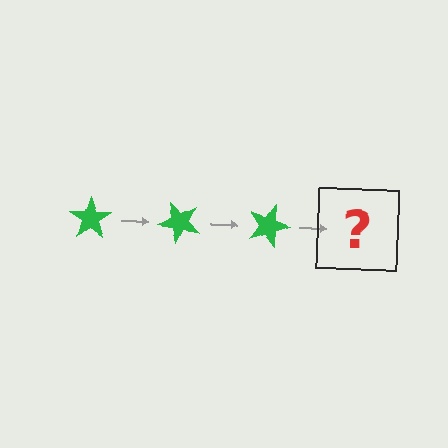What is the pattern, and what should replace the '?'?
The pattern is that the star rotates 45 degrees each step. The '?' should be a green star rotated 135 degrees.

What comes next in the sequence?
The next element should be a green star rotated 135 degrees.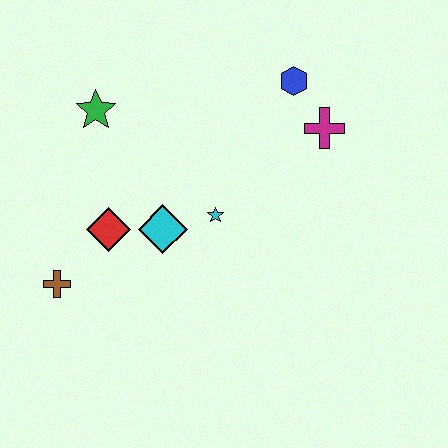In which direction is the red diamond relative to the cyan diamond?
The red diamond is to the left of the cyan diamond.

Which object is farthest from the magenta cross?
The brown cross is farthest from the magenta cross.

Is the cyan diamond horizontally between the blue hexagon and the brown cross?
Yes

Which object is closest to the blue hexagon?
The magenta cross is closest to the blue hexagon.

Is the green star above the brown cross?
Yes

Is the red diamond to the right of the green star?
Yes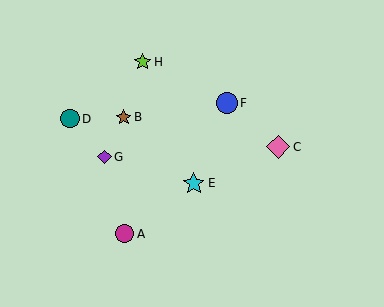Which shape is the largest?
The pink diamond (labeled C) is the largest.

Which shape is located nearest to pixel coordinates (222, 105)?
The blue circle (labeled F) at (227, 103) is nearest to that location.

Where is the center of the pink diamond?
The center of the pink diamond is at (278, 147).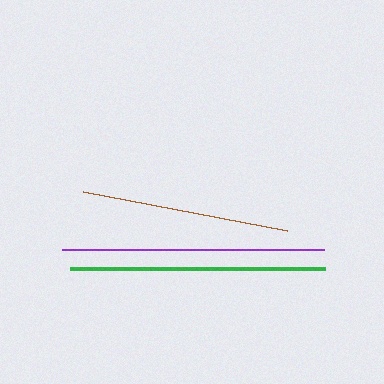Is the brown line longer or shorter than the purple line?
The purple line is longer than the brown line.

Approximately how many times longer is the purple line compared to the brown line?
The purple line is approximately 1.3 times the length of the brown line.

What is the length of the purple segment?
The purple segment is approximately 261 pixels long.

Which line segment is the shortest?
The brown line is the shortest at approximately 207 pixels.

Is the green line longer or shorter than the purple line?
The purple line is longer than the green line.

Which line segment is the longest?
The purple line is the longest at approximately 261 pixels.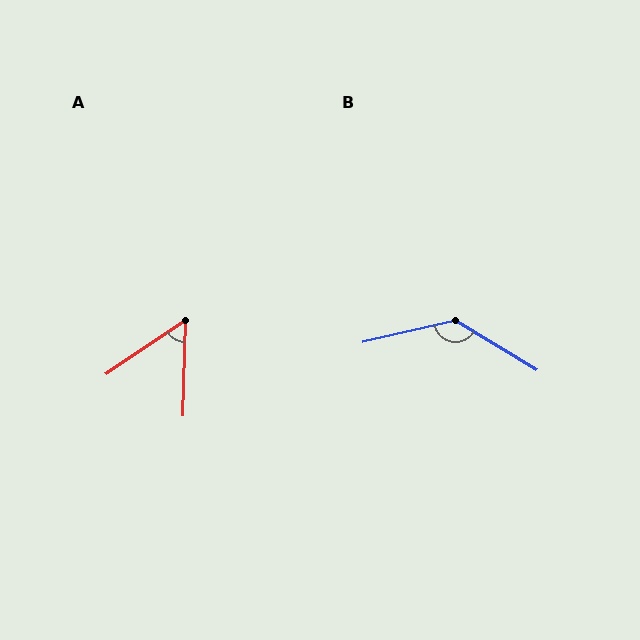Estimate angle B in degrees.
Approximately 136 degrees.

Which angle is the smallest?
A, at approximately 55 degrees.